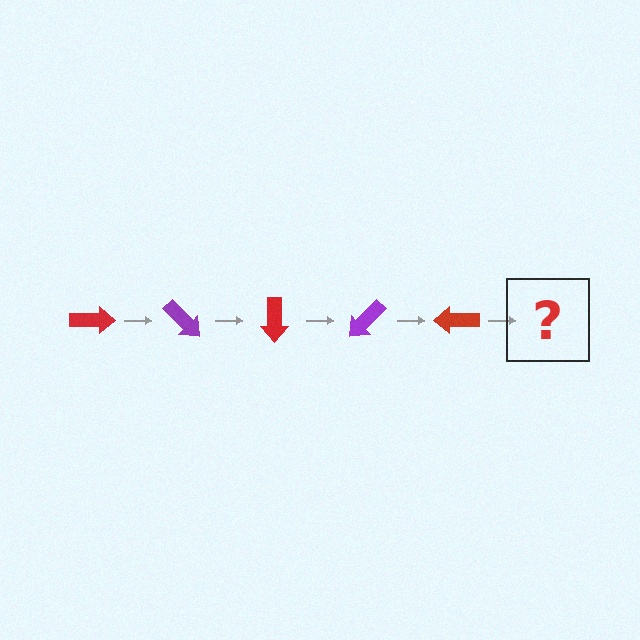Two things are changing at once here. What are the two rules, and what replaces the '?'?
The two rules are that it rotates 45 degrees each step and the color cycles through red and purple. The '?' should be a purple arrow, rotated 225 degrees from the start.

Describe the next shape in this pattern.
It should be a purple arrow, rotated 225 degrees from the start.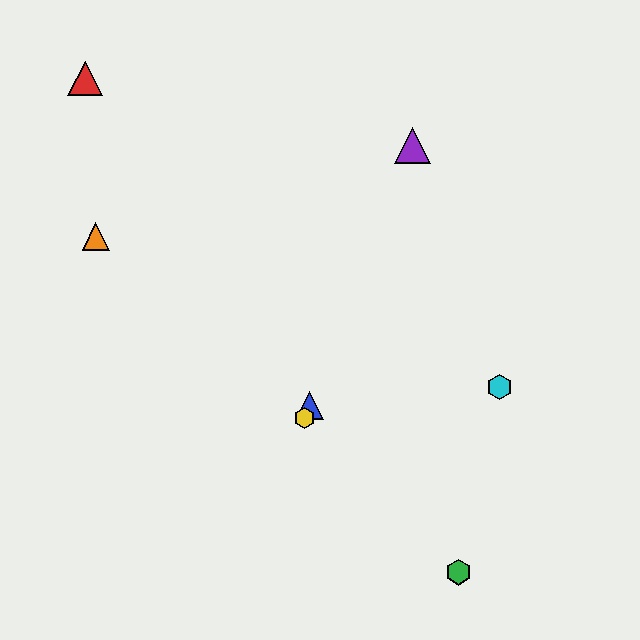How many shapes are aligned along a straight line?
3 shapes (the blue triangle, the yellow hexagon, the purple triangle) are aligned along a straight line.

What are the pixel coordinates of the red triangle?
The red triangle is at (85, 78).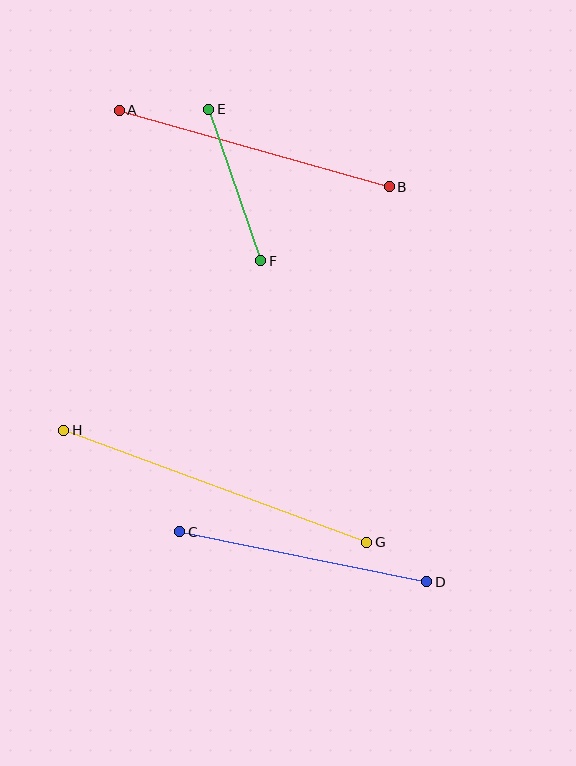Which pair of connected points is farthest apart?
Points G and H are farthest apart.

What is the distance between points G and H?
The distance is approximately 323 pixels.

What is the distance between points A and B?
The distance is approximately 281 pixels.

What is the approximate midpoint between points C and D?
The midpoint is at approximately (303, 557) pixels.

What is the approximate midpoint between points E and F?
The midpoint is at approximately (235, 185) pixels.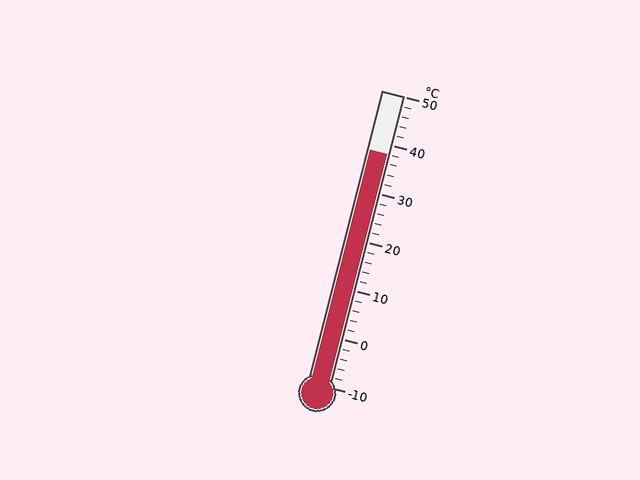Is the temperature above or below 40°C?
The temperature is below 40°C.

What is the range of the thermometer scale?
The thermometer scale ranges from -10°C to 50°C.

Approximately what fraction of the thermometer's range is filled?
The thermometer is filled to approximately 80% of its range.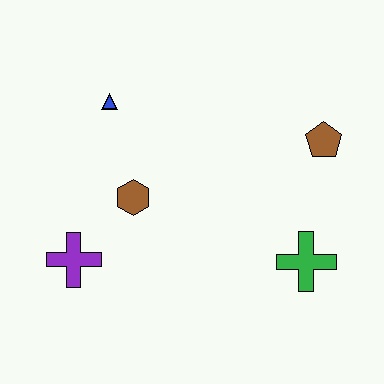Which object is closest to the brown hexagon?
The purple cross is closest to the brown hexagon.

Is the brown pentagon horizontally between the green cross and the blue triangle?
No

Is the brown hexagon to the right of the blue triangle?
Yes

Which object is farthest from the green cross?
The blue triangle is farthest from the green cross.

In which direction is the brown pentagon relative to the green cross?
The brown pentagon is above the green cross.